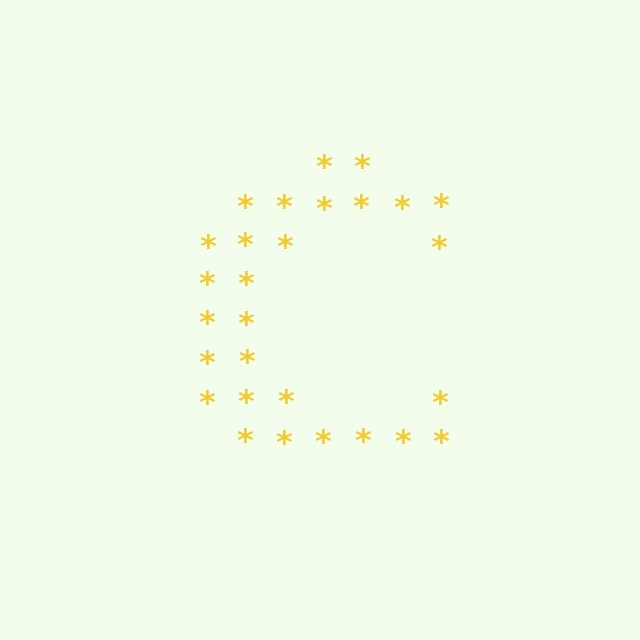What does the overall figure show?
The overall figure shows the letter C.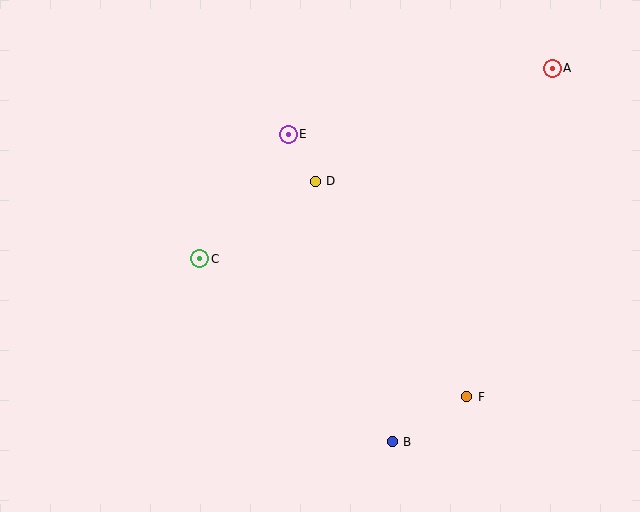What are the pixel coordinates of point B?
Point B is at (392, 442).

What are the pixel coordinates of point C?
Point C is at (200, 259).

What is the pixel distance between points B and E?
The distance between B and E is 325 pixels.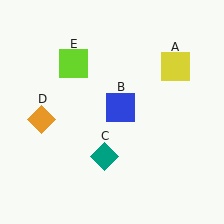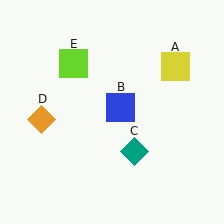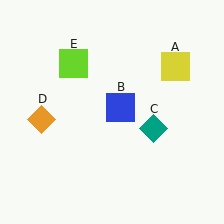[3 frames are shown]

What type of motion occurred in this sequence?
The teal diamond (object C) rotated counterclockwise around the center of the scene.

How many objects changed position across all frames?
1 object changed position: teal diamond (object C).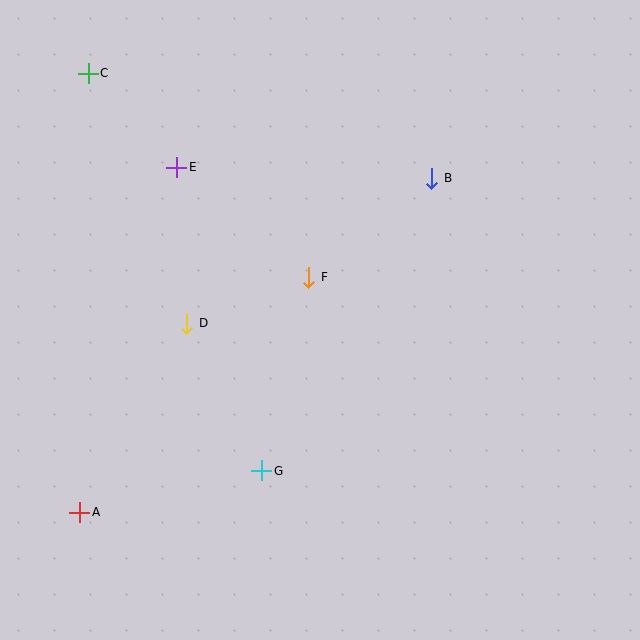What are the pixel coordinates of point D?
Point D is at (187, 323).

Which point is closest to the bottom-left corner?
Point A is closest to the bottom-left corner.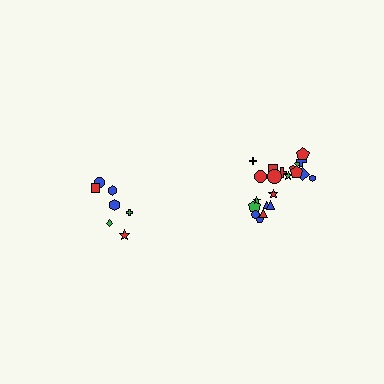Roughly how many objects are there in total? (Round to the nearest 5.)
Roughly 30 objects in total.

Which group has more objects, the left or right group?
The right group.